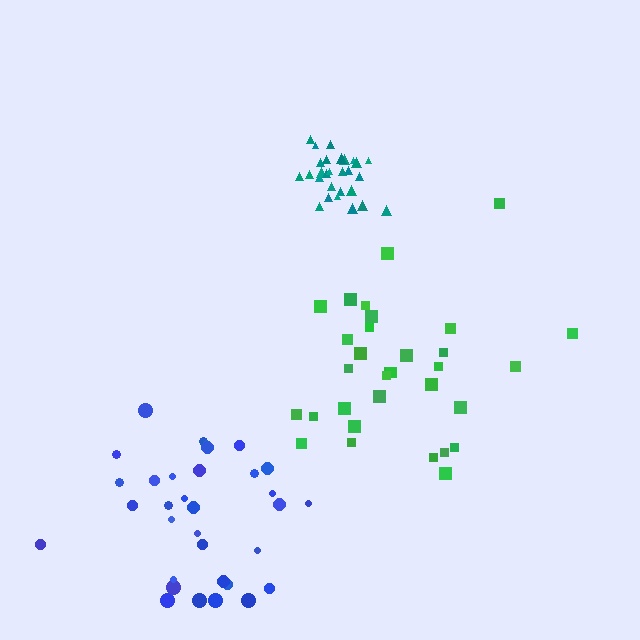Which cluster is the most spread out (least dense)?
Blue.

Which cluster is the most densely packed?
Teal.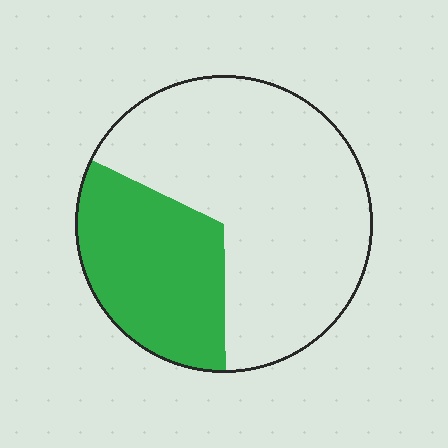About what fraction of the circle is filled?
About one third (1/3).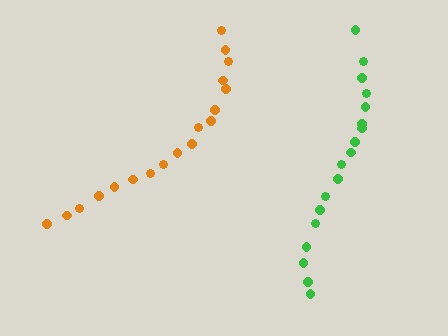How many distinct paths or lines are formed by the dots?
There are 2 distinct paths.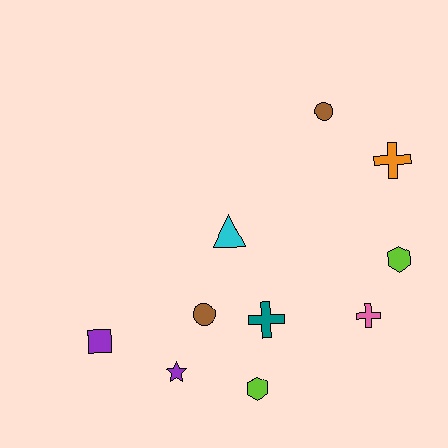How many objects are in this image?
There are 10 objects.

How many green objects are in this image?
There are no green objects.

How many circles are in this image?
There are 2 circles.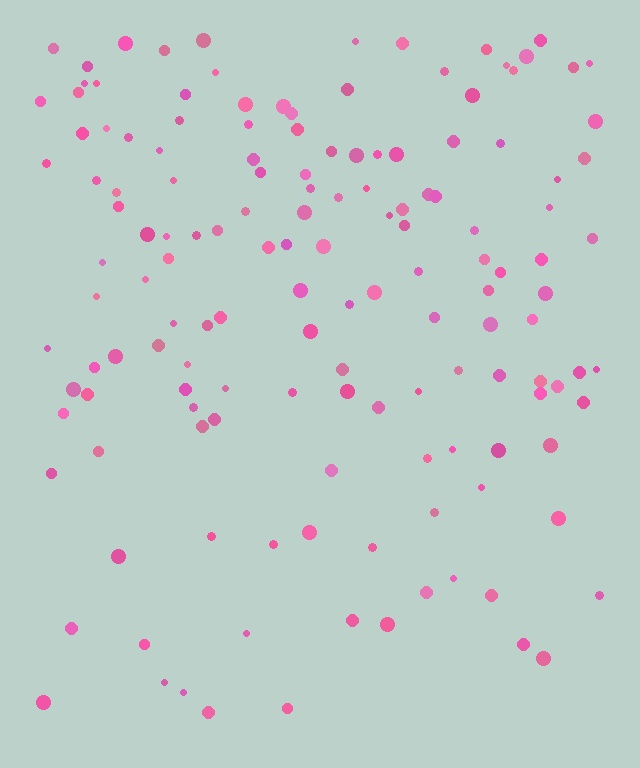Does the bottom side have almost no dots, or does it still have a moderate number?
Still a moderate number, just noticeably fewer than the top.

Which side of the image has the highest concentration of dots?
The top.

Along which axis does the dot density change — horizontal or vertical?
Vertical.